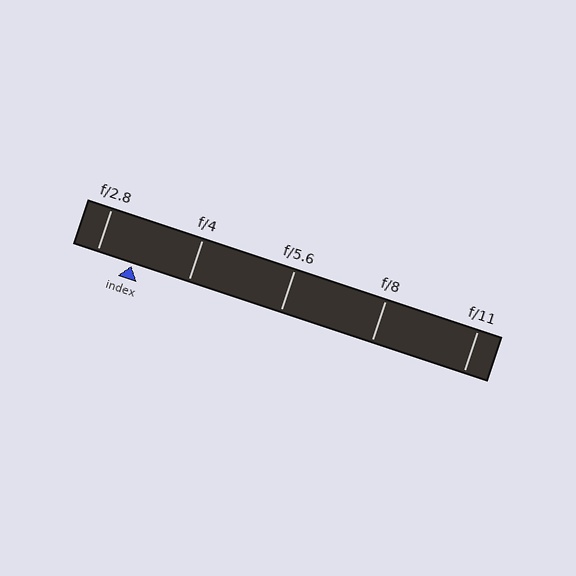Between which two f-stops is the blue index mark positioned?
The index mark is between f/2.8 and f/4.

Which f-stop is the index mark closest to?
The index mark is closest to f/2.8.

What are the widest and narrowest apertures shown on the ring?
The widest aperture shown is f/2.8 and the narrowest is f/11.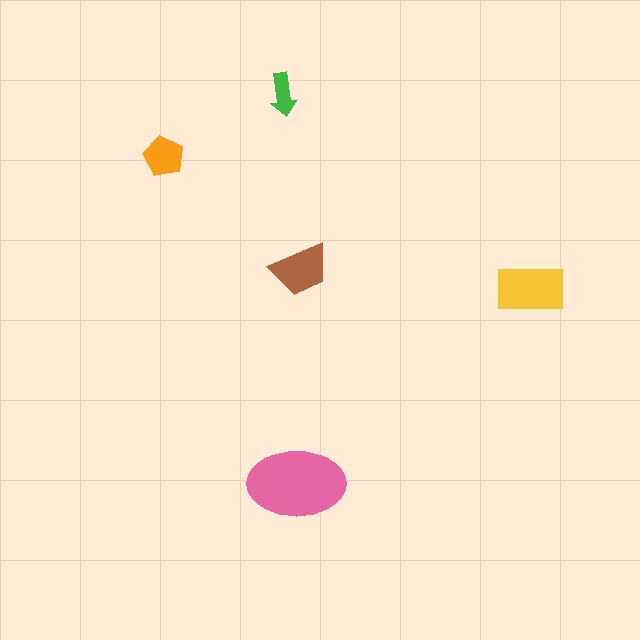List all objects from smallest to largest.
The green arrow, the orange pentagon, the brown trapezoid, the yellow rectangle, the pink ellipse.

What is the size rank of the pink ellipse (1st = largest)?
1st.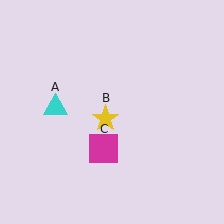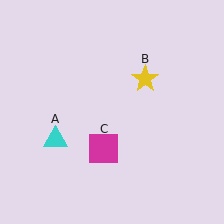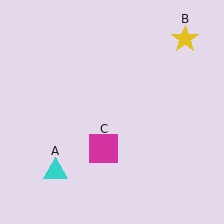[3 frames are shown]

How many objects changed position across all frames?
2 objects changed position: cyan triangle (object A), yellow star (object B).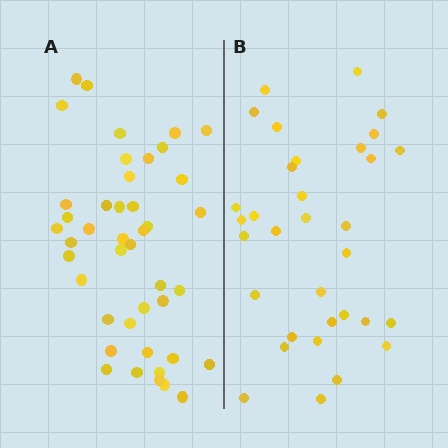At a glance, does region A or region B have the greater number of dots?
Region A (the left region) has more dots.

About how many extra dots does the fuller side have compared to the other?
Region A has roughly 10 or so more dots than region B.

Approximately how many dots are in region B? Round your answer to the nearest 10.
About 30 dots. (The exact count is 33, which rounds to 30.)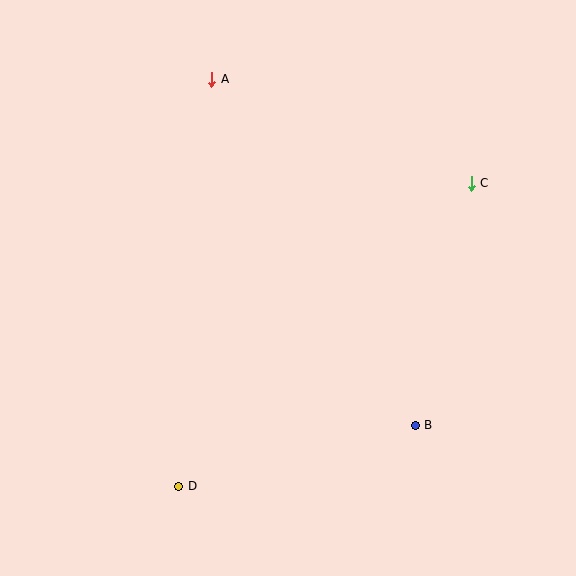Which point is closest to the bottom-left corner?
Point D is closest to the bottom-left corner.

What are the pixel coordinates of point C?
Point C is at (471, 183).